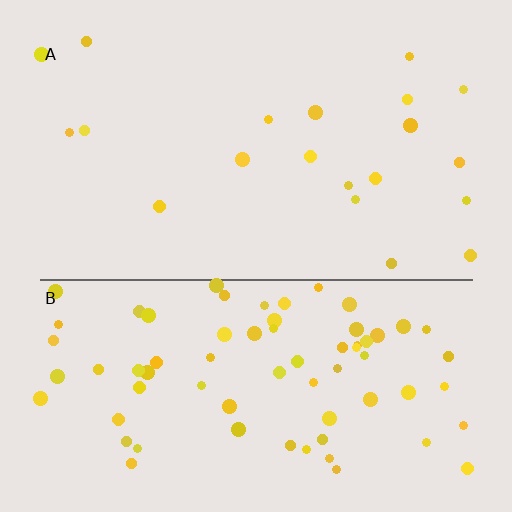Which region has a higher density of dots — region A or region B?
B (the bottom).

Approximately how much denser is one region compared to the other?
Approximately 3.5× — region B over region A.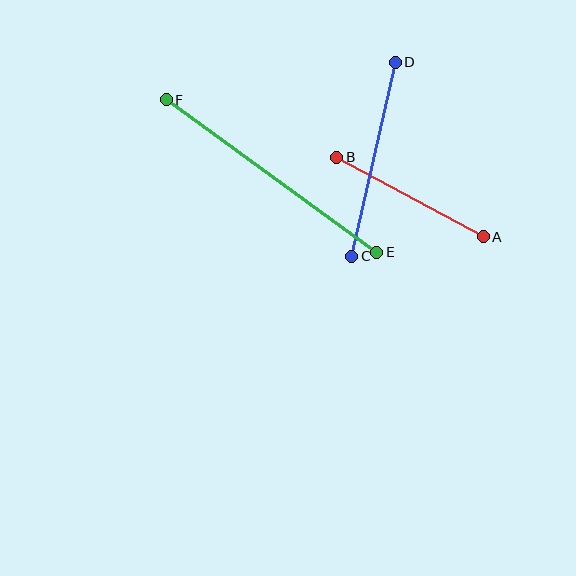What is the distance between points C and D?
The distance is approximately 199 pixels.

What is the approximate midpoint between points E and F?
The midpoint is at approximately (271, 176) pixels.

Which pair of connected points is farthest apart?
Points E and F are farthest apart.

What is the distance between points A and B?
The distance is approximately 167 pixels.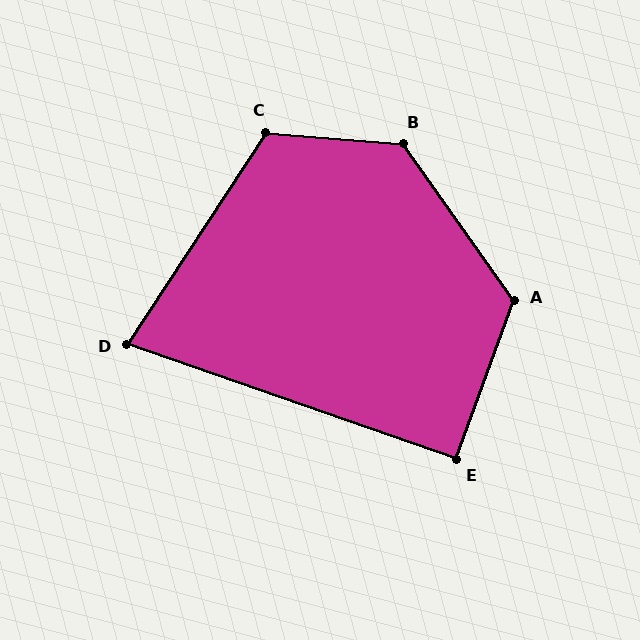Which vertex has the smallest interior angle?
D, at approximately 76 degrees.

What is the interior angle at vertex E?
Approximately 91 degrees (approximately right).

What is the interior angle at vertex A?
Approximately 125 degrees (obtuse).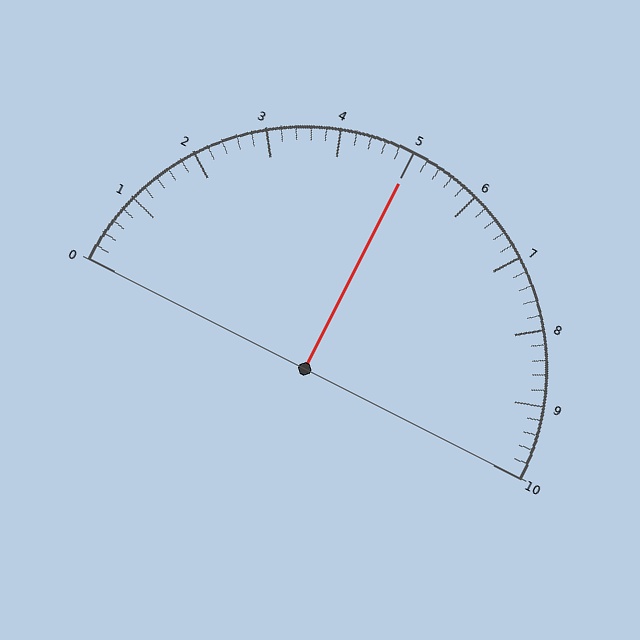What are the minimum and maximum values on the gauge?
The gauge ranges from 0 to 10.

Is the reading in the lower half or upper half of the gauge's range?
The reading is in the upper half of the range (0 to 10).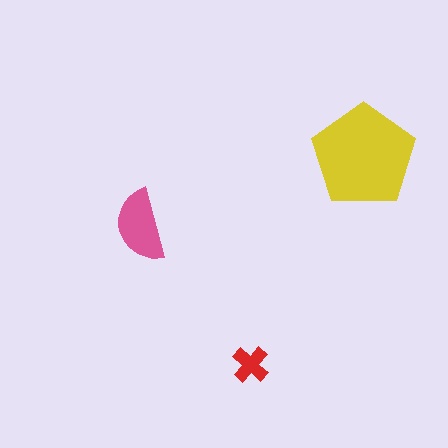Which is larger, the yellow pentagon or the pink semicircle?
The yellow pentagon.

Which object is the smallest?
The red cross.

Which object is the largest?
The yellow pentagon.